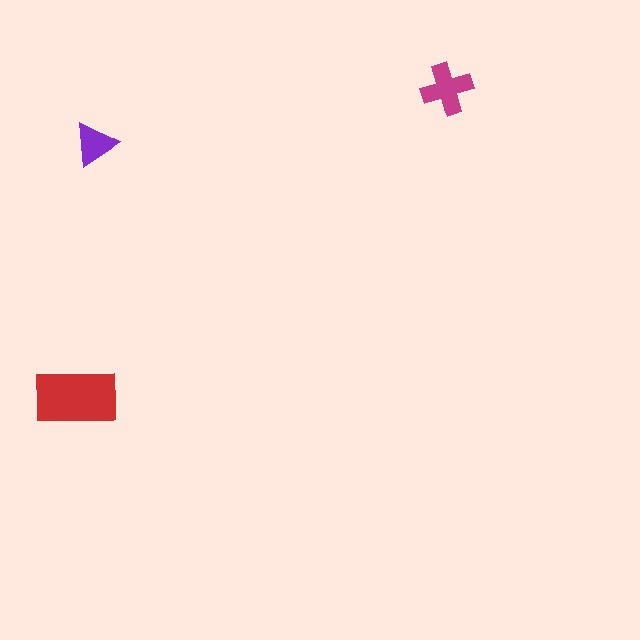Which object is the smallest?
The purple triangle.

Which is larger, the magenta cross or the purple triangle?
The magenta cross.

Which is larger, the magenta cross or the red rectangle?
The red rectangle.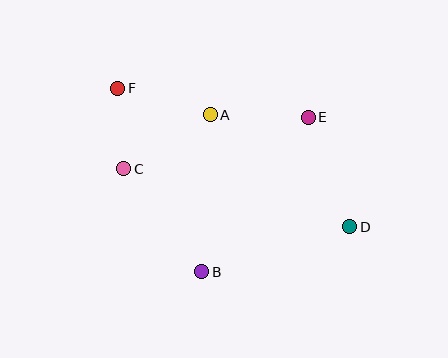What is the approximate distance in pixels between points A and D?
The distance between A and D is approximately 179 pixels.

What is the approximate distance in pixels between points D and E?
The distance between D and E is approximately 117 pixels.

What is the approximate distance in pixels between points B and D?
The distance between B and D is approximately 154 pixels.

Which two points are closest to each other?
Points C and F are closest to each other.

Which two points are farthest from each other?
Points D and F are farthest from each other.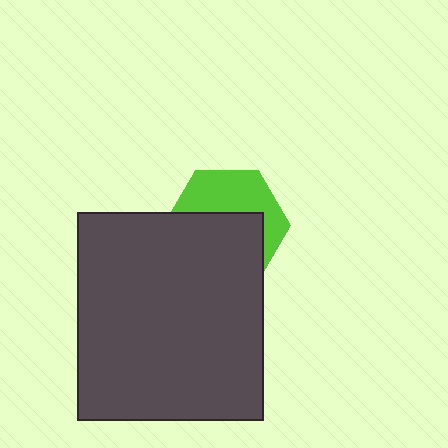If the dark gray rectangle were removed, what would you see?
You would see the complete lime hexagon.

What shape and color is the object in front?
The object in front is a dark gray rectangle.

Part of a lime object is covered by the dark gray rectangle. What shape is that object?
It is a hexagon.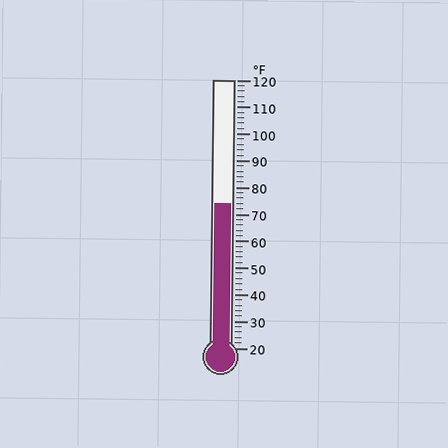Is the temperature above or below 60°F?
The temperature is above 60°F.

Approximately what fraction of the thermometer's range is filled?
The thermometer is filled to approximately 55% of its range.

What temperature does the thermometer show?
The thermometer shows approximately 74°F.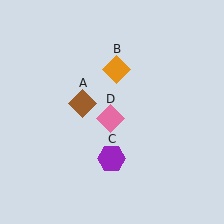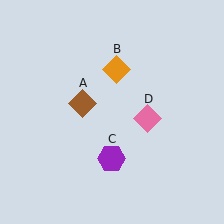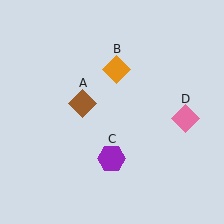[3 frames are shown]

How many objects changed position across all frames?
1 object changed position: pink diamond (object D).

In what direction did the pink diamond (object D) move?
The pink diamond (object D) moved right.